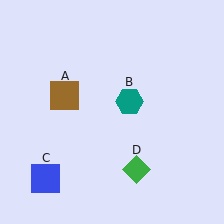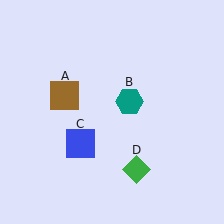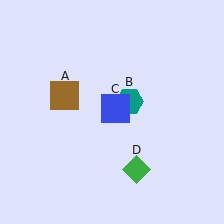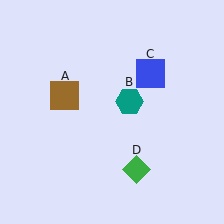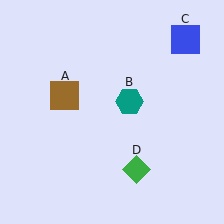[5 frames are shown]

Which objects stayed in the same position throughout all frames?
Brown square (object A) and teal hexagon (object B) and green diamond (object D) remained stationary.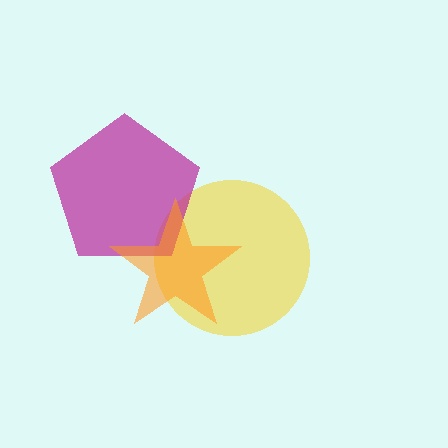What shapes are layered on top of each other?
The layered shapes are: a yellow circle, a magenta pentagon, an orange star.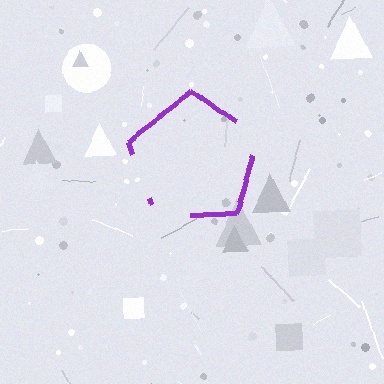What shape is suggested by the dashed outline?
The dashed outline suggests a pentagon.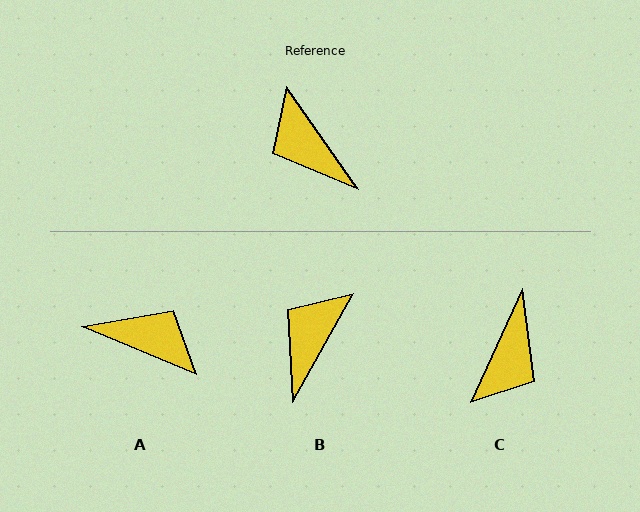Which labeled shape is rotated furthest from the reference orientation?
A, about 148 degrees away.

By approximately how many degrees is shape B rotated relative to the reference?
Approximately 64 degrees clockwise.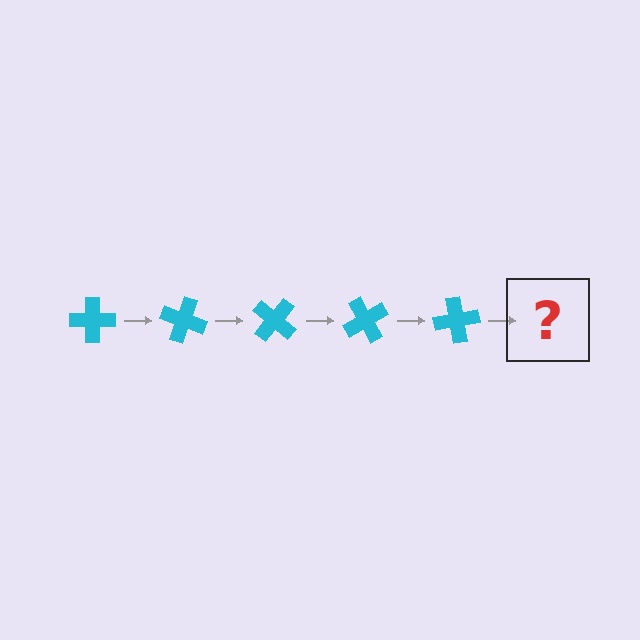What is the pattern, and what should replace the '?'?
The pattern is that the cross rotates 20 degrees each step. The '?' should be a cyan cross rotated 100 degrees.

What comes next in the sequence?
The next element should be a cyan cross rotated 100 degrees.